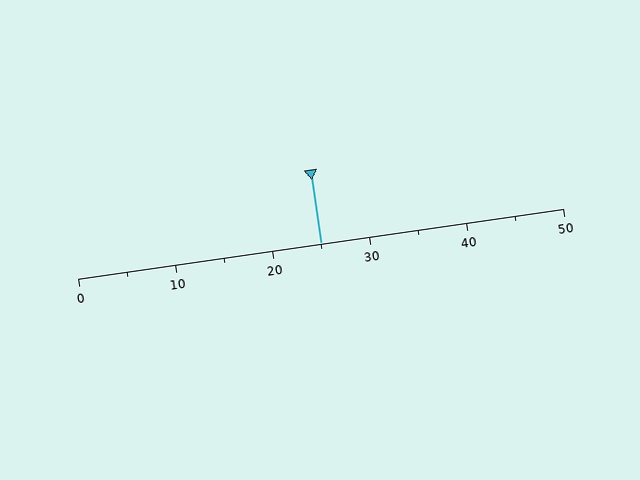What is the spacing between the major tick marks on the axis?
The major ticks are spaced 10 apart.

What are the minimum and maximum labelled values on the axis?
The axis runs from 0 to 50.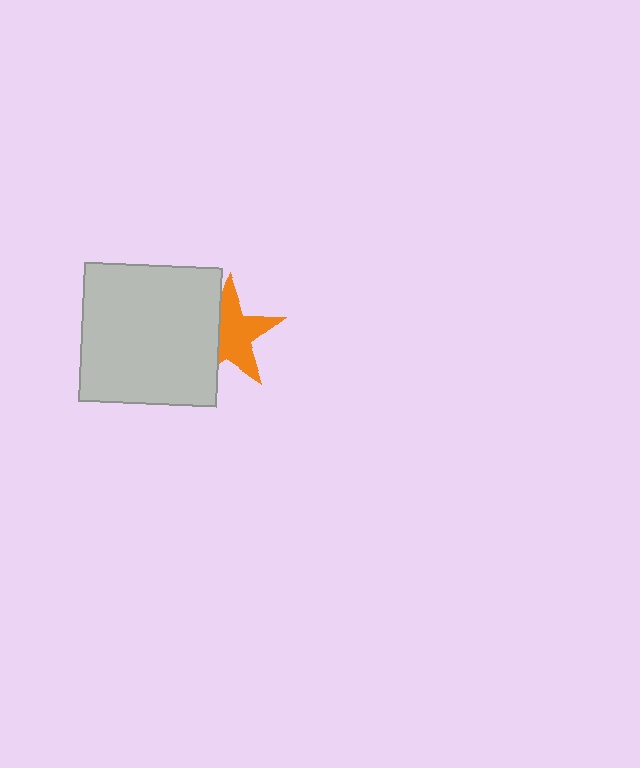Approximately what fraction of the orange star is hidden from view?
Roughly 37% of the orange star is hidden behind the light gray square.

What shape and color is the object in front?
The object in front is a light gray square.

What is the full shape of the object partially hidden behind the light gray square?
The partially hidden object is an orange star.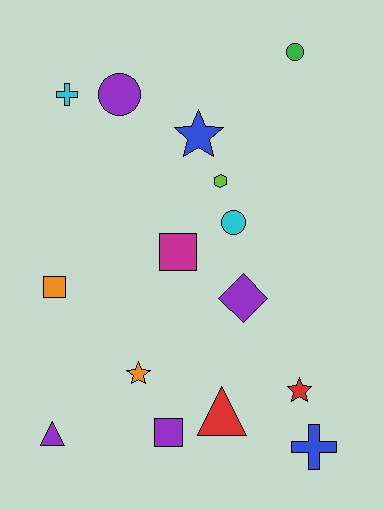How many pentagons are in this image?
There are no pentagons.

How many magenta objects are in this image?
There is 1 magenta object.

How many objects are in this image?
There are 15 objects.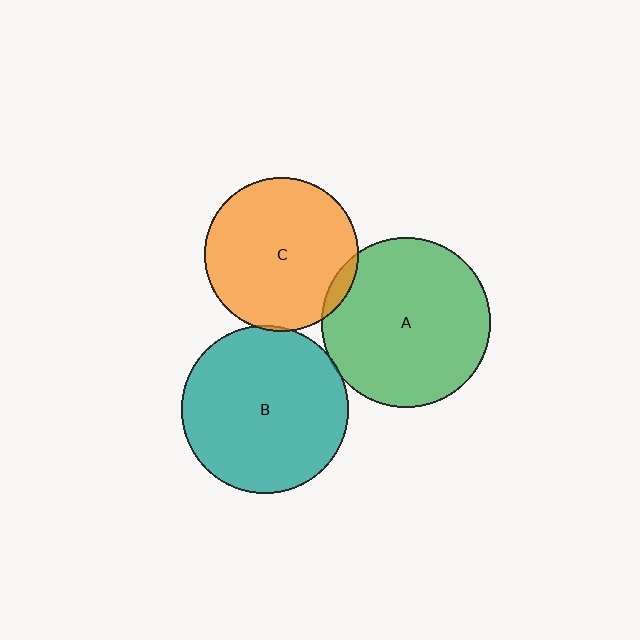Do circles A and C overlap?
Yes.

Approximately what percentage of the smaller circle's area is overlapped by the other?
Approximately 5%.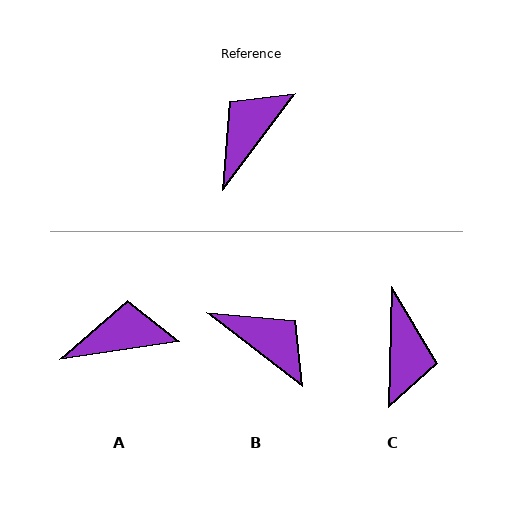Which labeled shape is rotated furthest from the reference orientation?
C, about 145 degrees away.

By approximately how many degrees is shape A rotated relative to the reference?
Approximately 45 degrees clockwise.